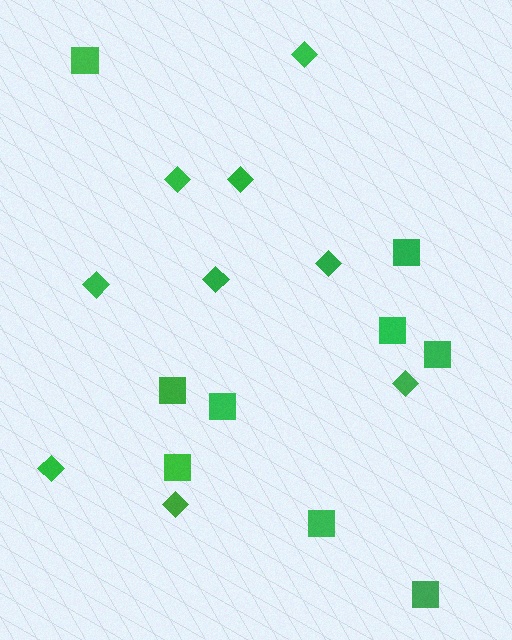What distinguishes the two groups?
There are 2 groups: one group of squares (9) and one group of diamonds (9).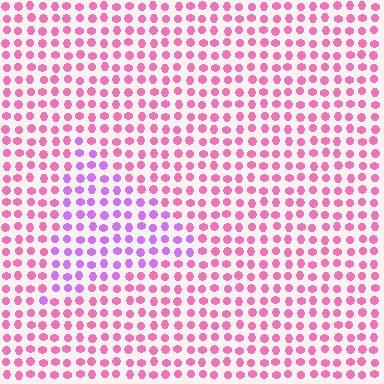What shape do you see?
I see a triangle.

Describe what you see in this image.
The image is filled with small pink elements in a uniform arrangement. A triangle-shaped region is visible where the elements are tinted to a slightly different hue, forming a subtle color boundary.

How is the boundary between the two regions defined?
The boundary is defined purely by a slight shift in hue (about 43 degrees). Spacing, size, and orientation are identical on both sides.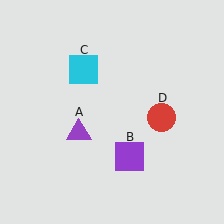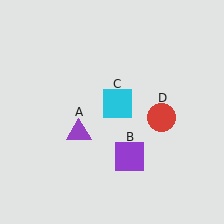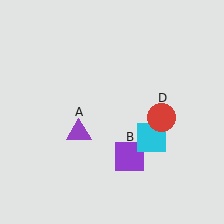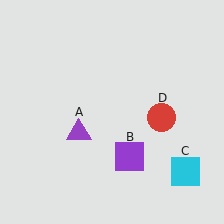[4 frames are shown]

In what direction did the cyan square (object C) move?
The cyan square (object C) moved down and to the right.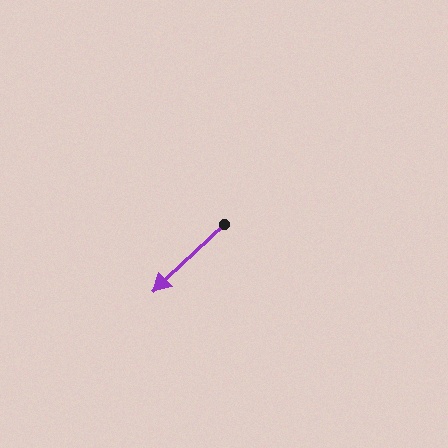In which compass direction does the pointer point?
Southwest.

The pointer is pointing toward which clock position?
Roughly 8 o'clock.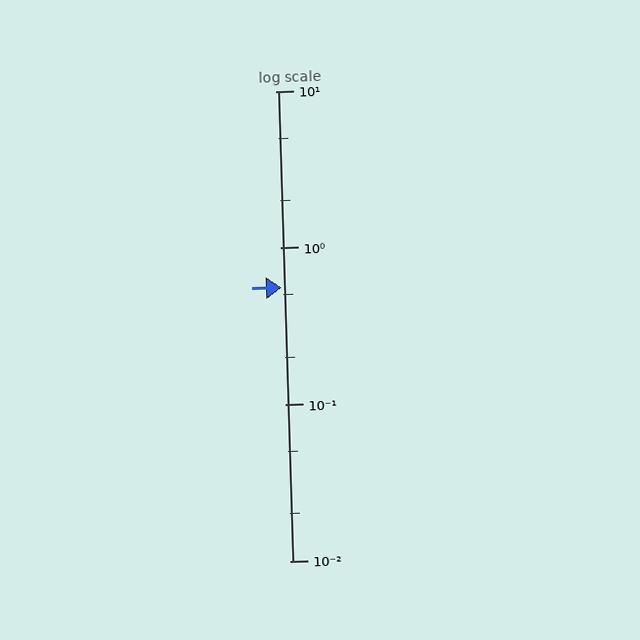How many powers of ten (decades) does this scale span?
The scale spans 3 decades, from 0.01 to 10.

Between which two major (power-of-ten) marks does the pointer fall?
The pointer is between 0.1 and 1.